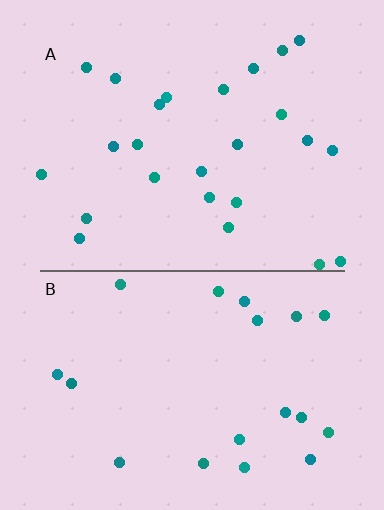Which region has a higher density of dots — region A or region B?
A (the top).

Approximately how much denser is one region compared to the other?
Approximately 1.3× — region A over region B.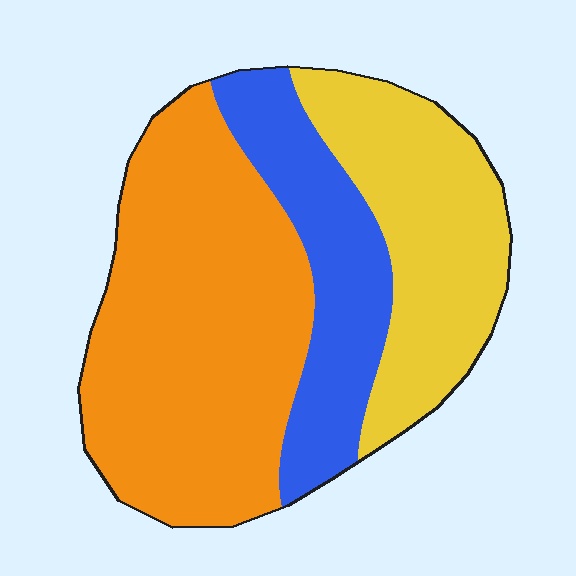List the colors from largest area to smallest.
From largest to smallest: orange, yellow, blue.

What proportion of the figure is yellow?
Yellow takes up between a sixth and a third of the figure.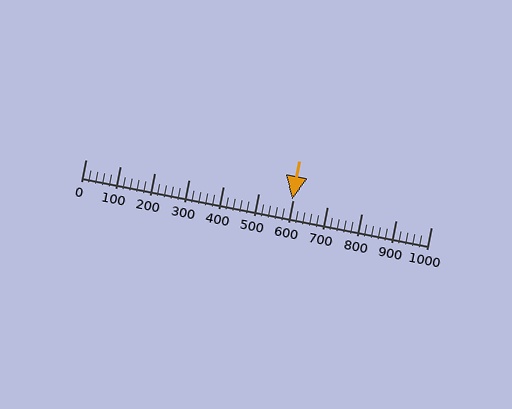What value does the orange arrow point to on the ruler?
The orange arrow points to approximately 598.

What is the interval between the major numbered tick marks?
The major tick marks are spaced 100 units apart.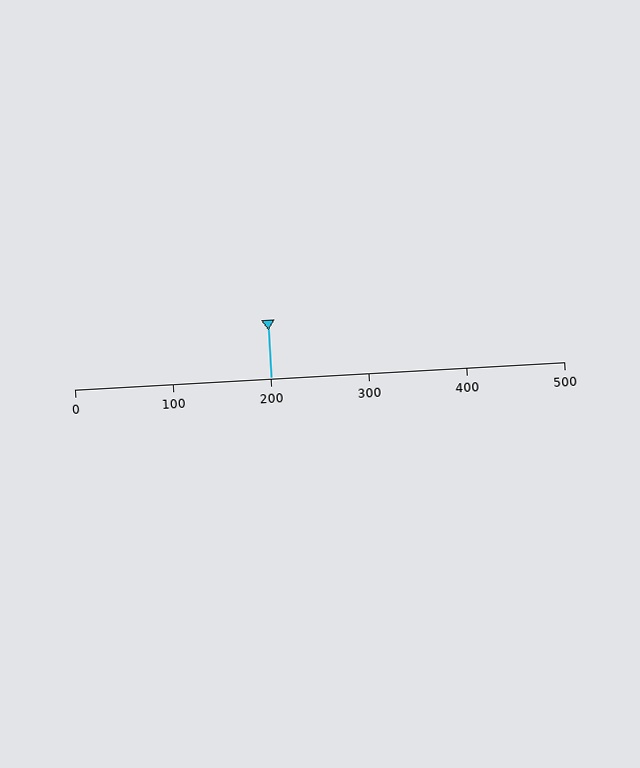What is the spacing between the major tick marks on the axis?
The major ticks are spaced 100 apart.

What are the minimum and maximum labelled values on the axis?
The axis runs from 0 to 500.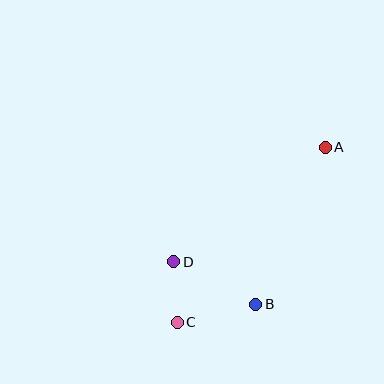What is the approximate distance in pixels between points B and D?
The distance between B and D is approximately 92 pixels.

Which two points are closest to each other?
Points C and D are closest to each other.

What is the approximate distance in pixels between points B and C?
The distance between B and C is approximately 81 pixels.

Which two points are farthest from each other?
Points A and C are farthest from each other.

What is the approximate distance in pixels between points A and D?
The distance between A and D is approximately 190 pixels.